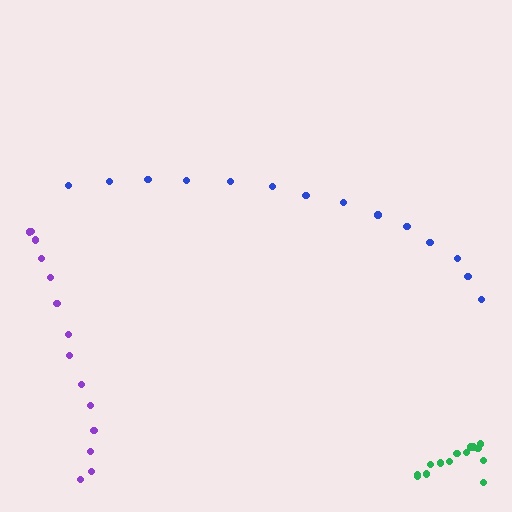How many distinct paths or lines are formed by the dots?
There are 3 distinct paths.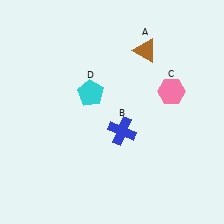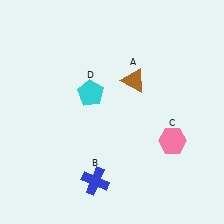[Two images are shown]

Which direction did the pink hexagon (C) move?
The pink hexagon (C) moved down.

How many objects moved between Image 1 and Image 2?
3 objects moved between the two images.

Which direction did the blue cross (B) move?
The blue cross (B) moved down.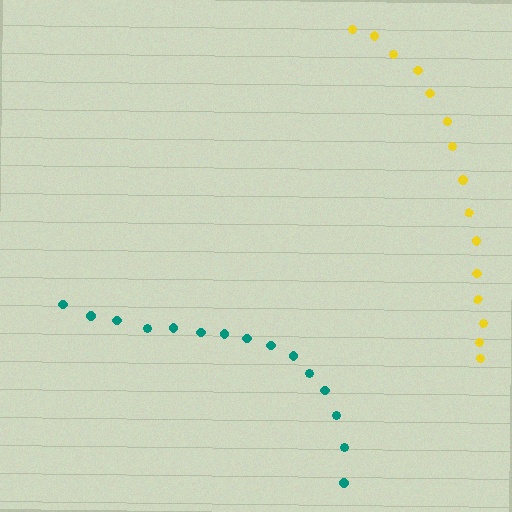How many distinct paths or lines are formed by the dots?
There are 2 distinct paths.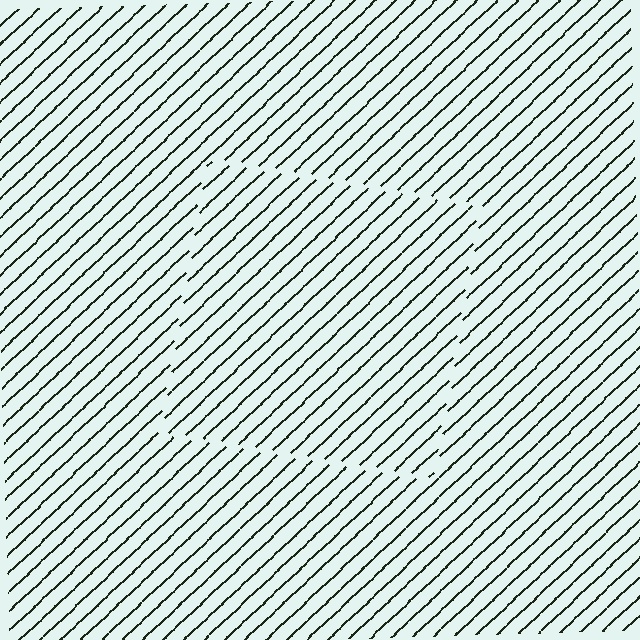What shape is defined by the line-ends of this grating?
An illusory square. The interior of the shape contains the same grating, shifted by half a period — the contour is defined by the phase discontinuity where line-ends from the inner and outer gratings abut.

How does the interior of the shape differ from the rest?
The interior of the shape contains the same grating, shifted by half a period — the contour is defined by the phase discontinuity where line-ends from the inner and outer gratings abut.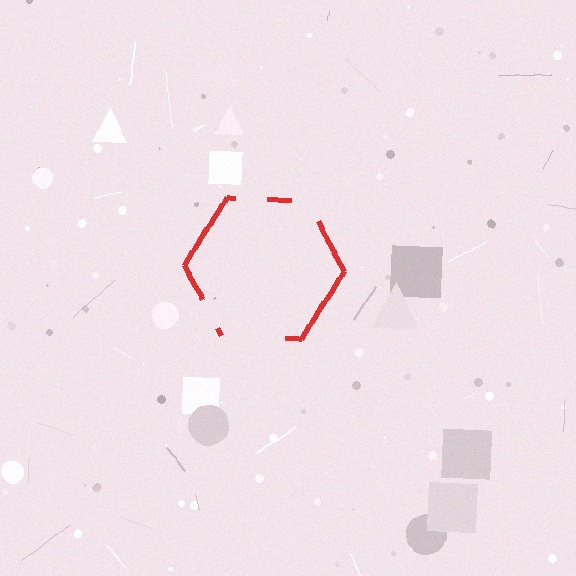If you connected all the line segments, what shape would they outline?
They would outline a hexagon.